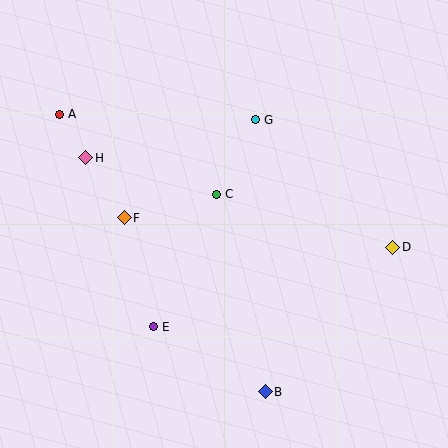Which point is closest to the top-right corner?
Point G is closest to the top-right corner.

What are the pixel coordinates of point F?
Point F is at (124, 218).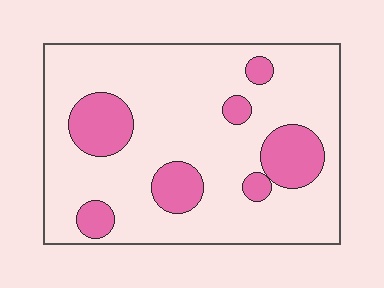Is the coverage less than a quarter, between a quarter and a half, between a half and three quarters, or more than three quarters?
Less than a quarter.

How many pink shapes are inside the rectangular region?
7.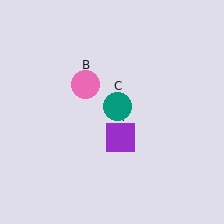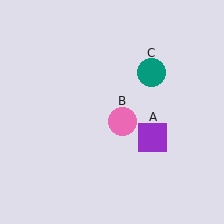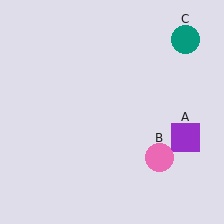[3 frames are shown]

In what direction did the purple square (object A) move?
The purple square (object A) moved right.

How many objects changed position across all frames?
3 objects changed position: purple square (object A), pink circle (object B), teal circle (object C).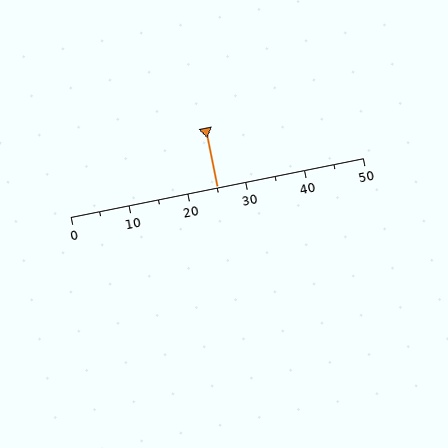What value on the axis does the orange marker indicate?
The marker indicates approximately 25.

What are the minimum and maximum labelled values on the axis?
The axis runs from 0 to 50.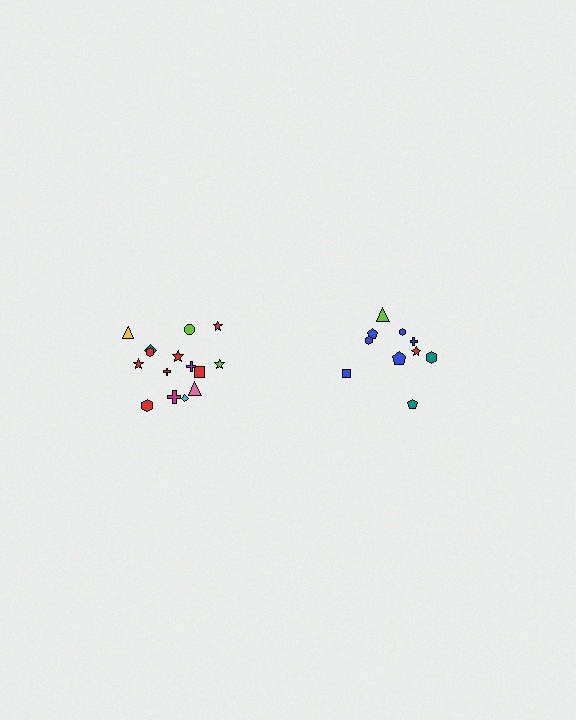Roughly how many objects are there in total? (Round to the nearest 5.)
Roughly 25 objects in total.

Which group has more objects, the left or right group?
The left group.